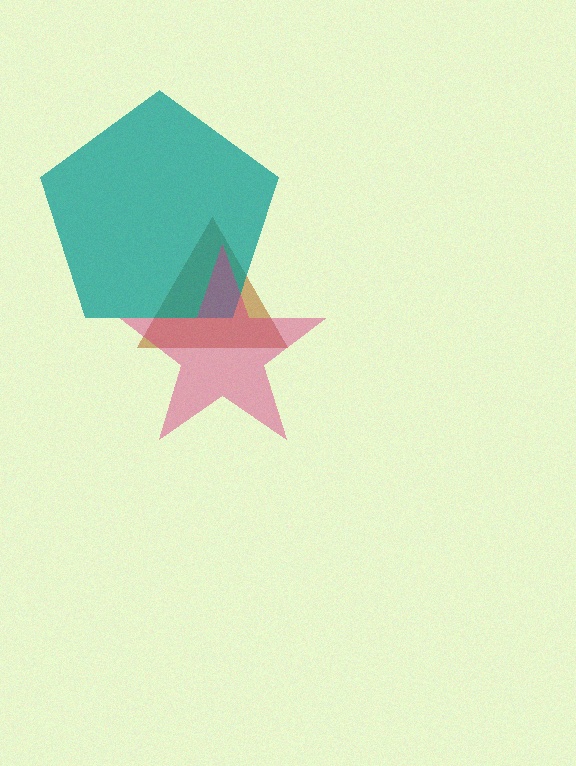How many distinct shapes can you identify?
There are 3 distinct shapes: a brown triangle, a teal pentagon, a magenta star.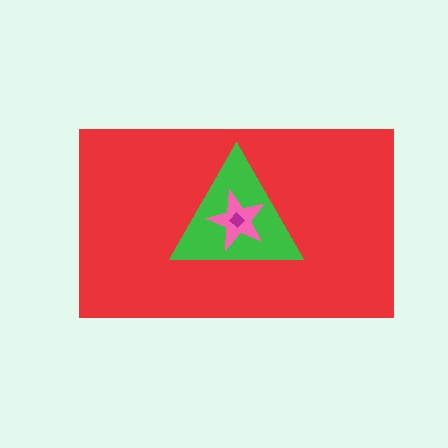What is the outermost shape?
The red rectangle.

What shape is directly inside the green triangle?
The pink star.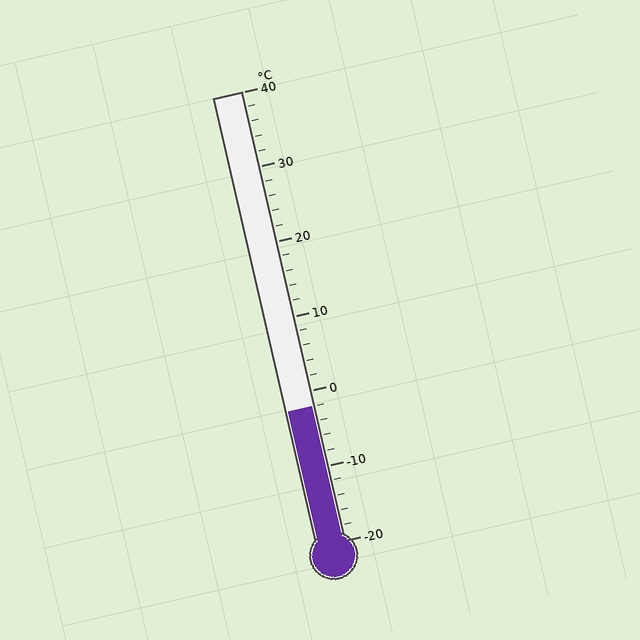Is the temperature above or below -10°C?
The temperature is above -10°C.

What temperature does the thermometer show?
The thermometer shows approximately -2°C.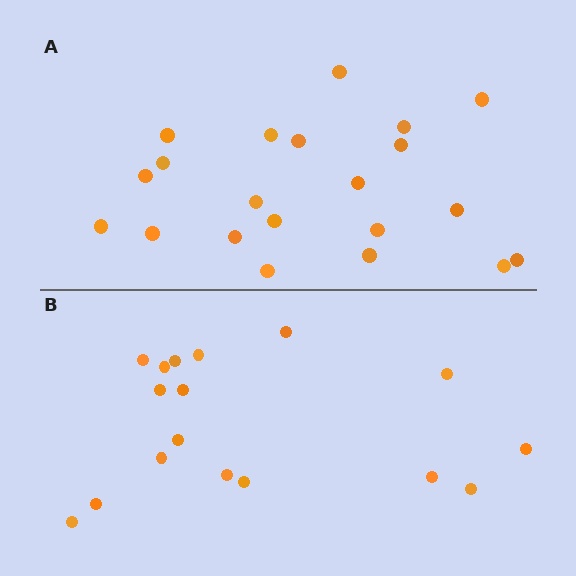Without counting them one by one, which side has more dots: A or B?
Region A (the top region) has more dots.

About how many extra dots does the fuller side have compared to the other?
Region A has about 4 more dots than region B.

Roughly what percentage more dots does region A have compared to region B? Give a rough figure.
About 25% more.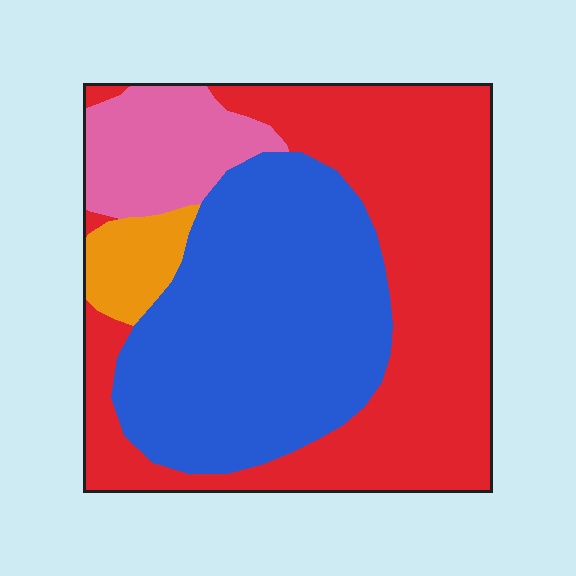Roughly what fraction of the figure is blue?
Blue covers about 40% of the figure.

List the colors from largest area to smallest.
From largest to smallest: red, blue, pink, orange.